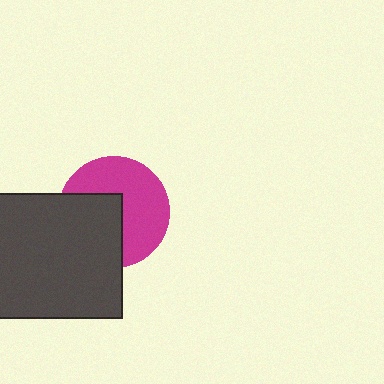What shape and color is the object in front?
The object in front is a dark gray rectangle.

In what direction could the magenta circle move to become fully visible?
The magenta circle could move toward the upper-right. That would shift it out from behind the dark gray rectangle entirely.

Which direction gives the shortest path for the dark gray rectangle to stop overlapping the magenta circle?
Moving toward the lower-left gives the shortest separation.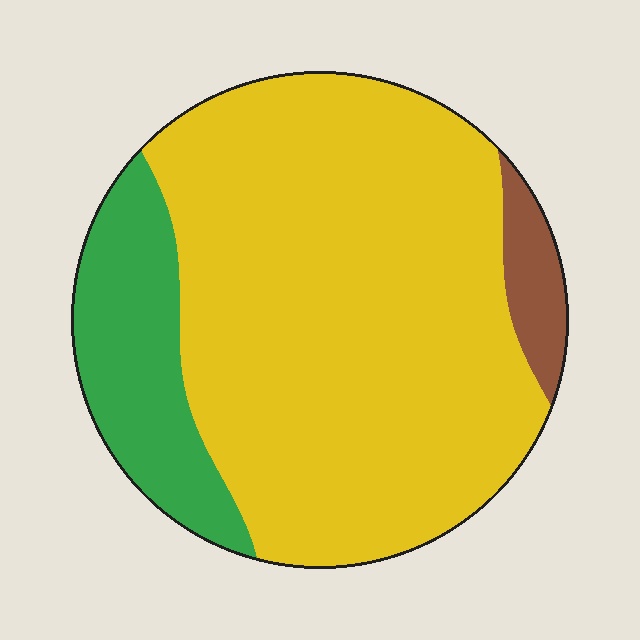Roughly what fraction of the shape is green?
Green takes up about one sixth (1/6) of the shape.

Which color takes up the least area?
Brown, at roughly 5%.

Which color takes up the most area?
Yellow, at roughly 75%.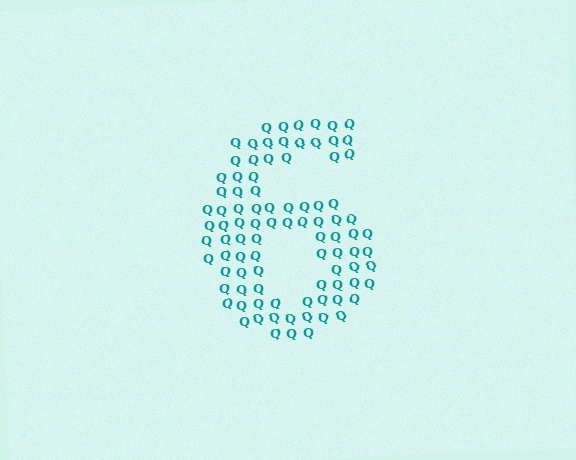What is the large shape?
The large shape is the digit 6.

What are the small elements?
The small elements are letter Q's.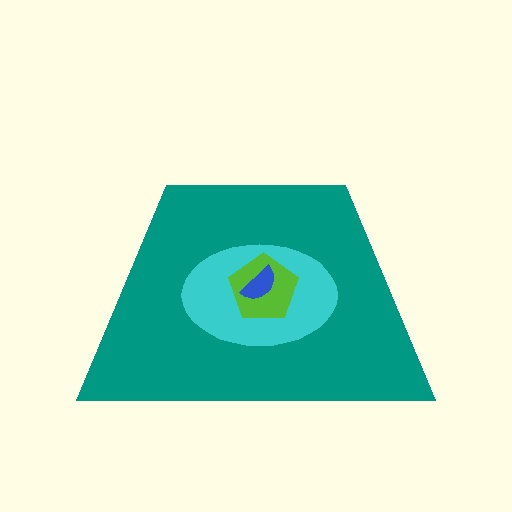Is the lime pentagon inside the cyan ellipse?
Yes.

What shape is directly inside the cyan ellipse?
The lime pentagon.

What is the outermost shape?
The teal trapezoid.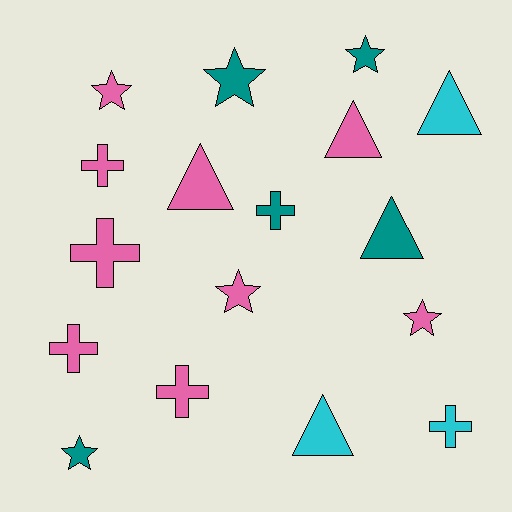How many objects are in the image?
There are 17 objects.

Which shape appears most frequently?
Cross, with 6 objects.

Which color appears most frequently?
Pink, with 9 objects.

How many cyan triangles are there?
There are 2 cyan triangles.